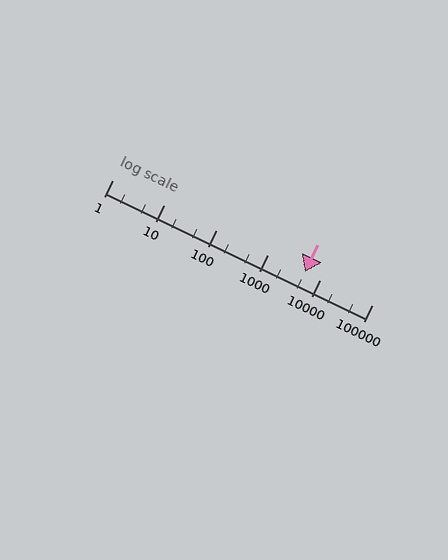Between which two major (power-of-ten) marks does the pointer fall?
The pointer is between 1000 and 10000.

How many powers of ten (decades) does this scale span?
The scale spans 5 decades, from 1 to 100000.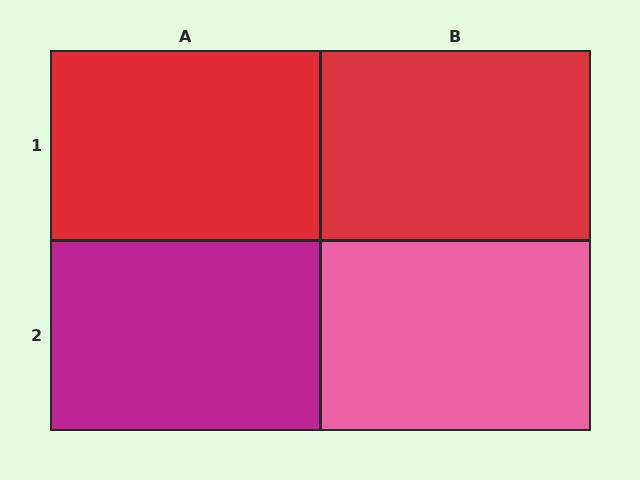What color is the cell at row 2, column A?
Magenta.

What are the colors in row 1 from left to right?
Red, red.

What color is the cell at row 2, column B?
Pink.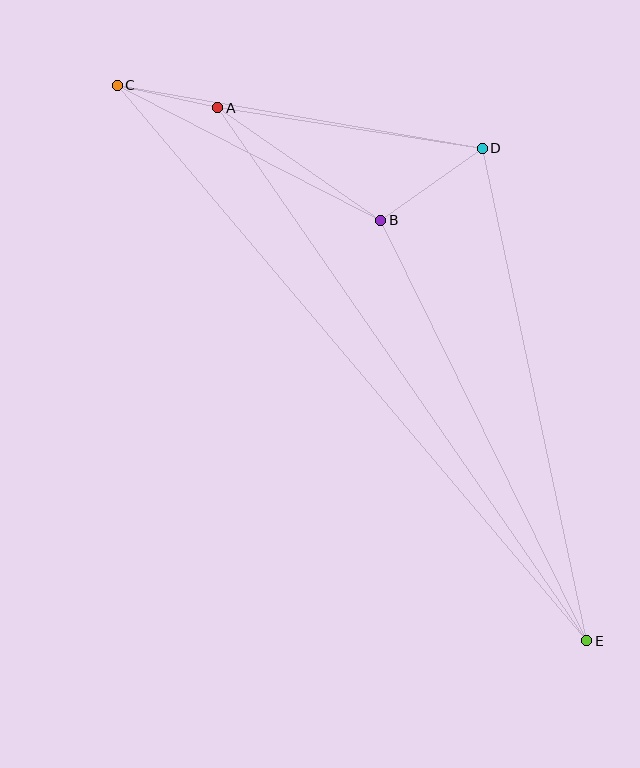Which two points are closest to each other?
Points A and C are closest to each other.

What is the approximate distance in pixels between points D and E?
The distance between D and E is approximately 503 pixels.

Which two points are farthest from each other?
Points C and E are farthest from each other.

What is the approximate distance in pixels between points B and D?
The distance between B and D is approximately 125 pixels.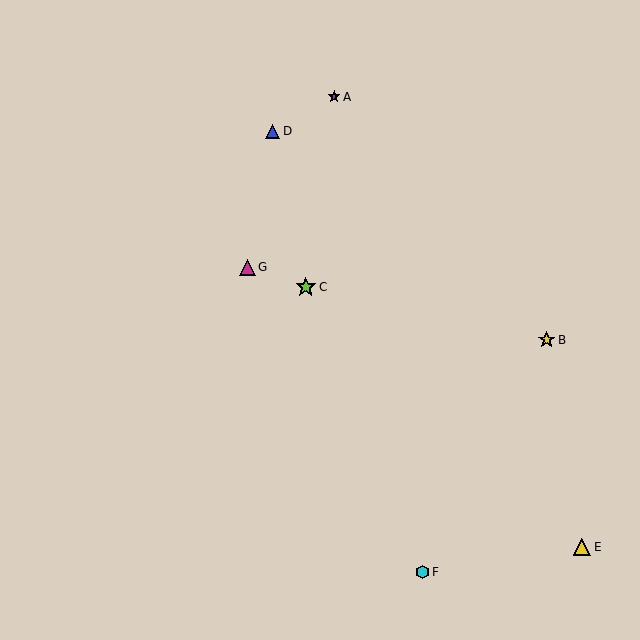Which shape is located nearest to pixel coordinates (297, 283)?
The lime star (labeled C) at (306, 287) is nearest to that location.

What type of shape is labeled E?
Shape E is a yellow triangle.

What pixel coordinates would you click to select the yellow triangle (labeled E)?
Click at (582, 547) to select the yellow triangle E.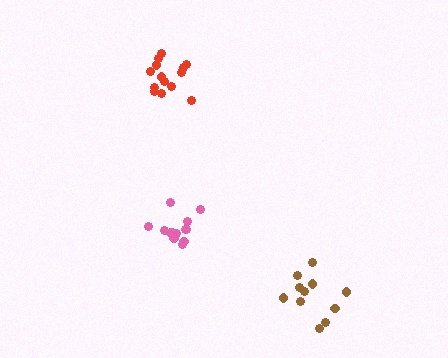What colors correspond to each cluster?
The clusters are colored: brown, red, pink.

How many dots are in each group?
Group 1: 11 dots, Group 2: 14 dots, Group 3: 13 dots (38 total).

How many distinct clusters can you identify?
There are 3 distinct clusters.